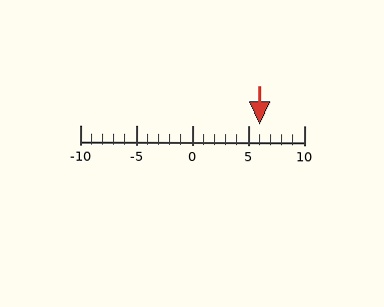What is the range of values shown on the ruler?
The ruler shows values from -10 to 10.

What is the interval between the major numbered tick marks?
The major tick marks are spaced 5 units apart.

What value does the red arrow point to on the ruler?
The red arrow points to approximately 6.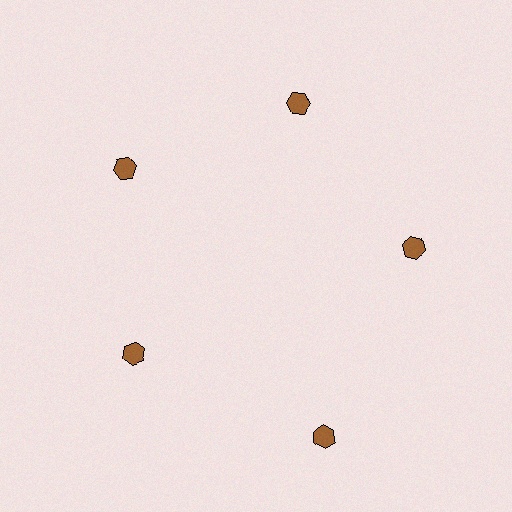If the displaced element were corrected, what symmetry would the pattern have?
It would have 5-fold rotational symmetry — the pattern would map onto itself every 72 degrees.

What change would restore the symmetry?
The symmetry would be restored by moving it inward, back onto the ring so that all 5 hexagons sit at equal angles and equal distance from the center.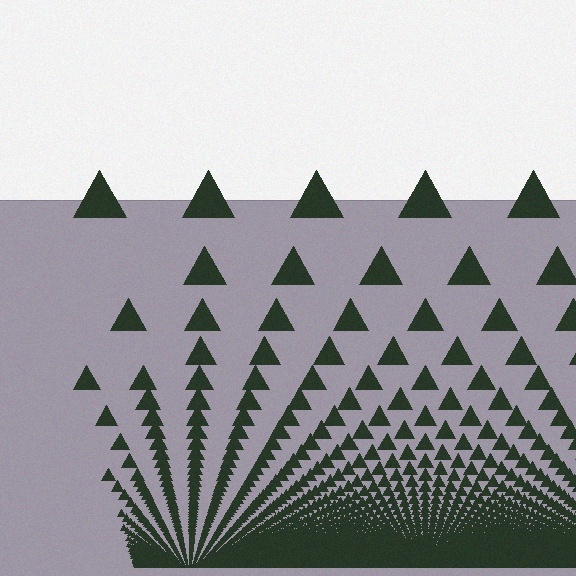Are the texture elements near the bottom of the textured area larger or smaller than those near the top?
Smaller. The gradient is inverted — elements near the bottom are smaller and denser.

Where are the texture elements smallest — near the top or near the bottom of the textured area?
Near the bottom.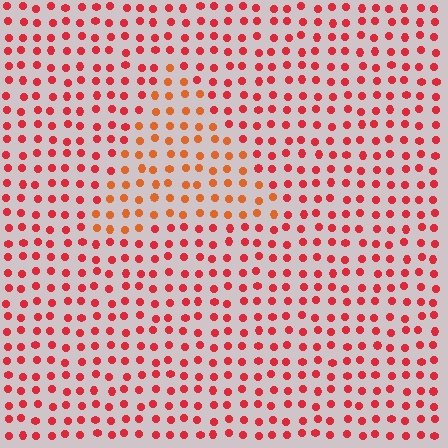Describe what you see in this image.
The image is filled with small red elements in a uniform arrangement. A triangle-shaped region is visible where the elements are tinted to a slightly different hue, forming a subtle color boundary.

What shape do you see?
I see a triangle.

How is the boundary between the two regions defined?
The boundary is defined purely by a slight shift in hue (about 27 degrees). Spacing, size, and orientation are identical on both sides.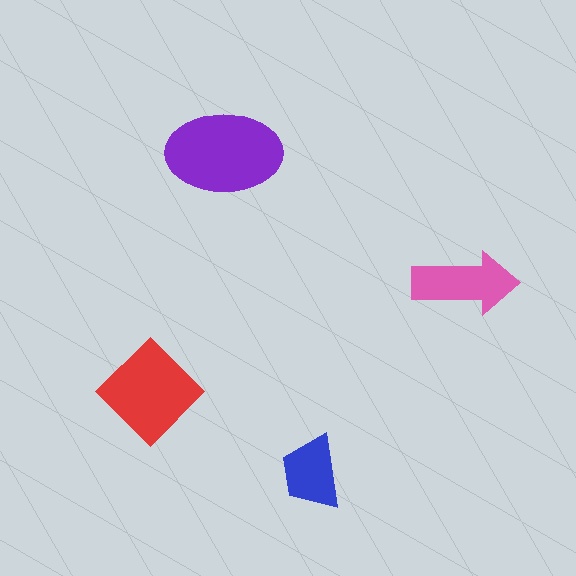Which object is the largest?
The purple ellipse.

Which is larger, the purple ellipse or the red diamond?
The purple ellipse.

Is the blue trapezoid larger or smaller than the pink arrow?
Smaller.